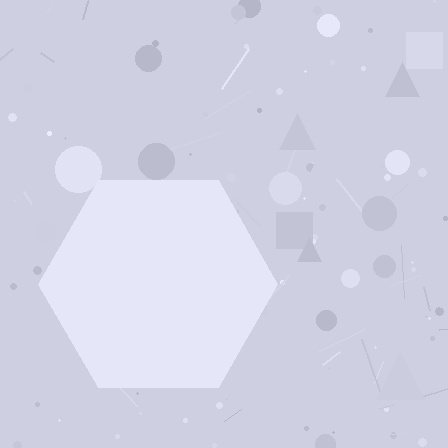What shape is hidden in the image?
A hexagon is hidden in the image.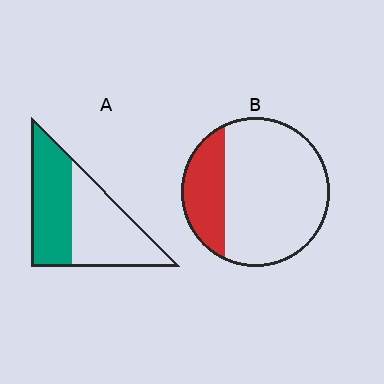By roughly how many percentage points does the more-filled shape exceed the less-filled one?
By roughly 25 percentage points (A over B).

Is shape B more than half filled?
No.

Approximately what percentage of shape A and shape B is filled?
A is approximately 45% and B is approximately 25%.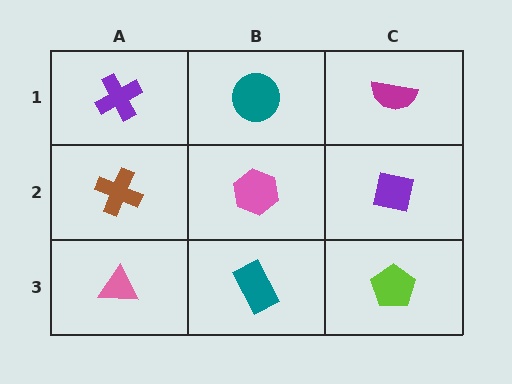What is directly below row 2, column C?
A lime pentagon.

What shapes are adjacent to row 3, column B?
A pink hexagon (row 2, column B), a pink triangle (row 3, column A), a lime pentagon (row 3, column C).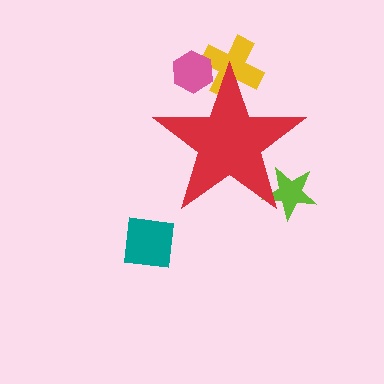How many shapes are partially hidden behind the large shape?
3 shapes are partially hidden.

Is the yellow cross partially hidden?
Yes, the yellow cross is partially hidden behind the red star.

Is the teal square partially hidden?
No, the teal square is fully visible.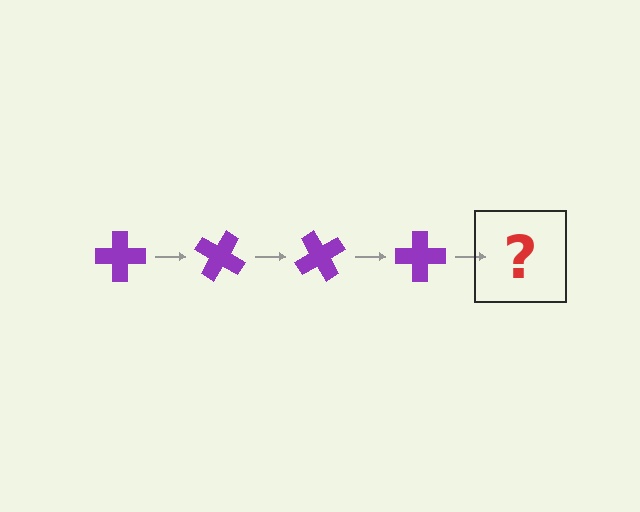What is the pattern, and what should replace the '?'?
The pattern is that the cross rotates 30 degrees each step. The '?' should be a purple cross rotated 120 degrees.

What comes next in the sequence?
The next element should be a purple cross rotated 120 degrees.